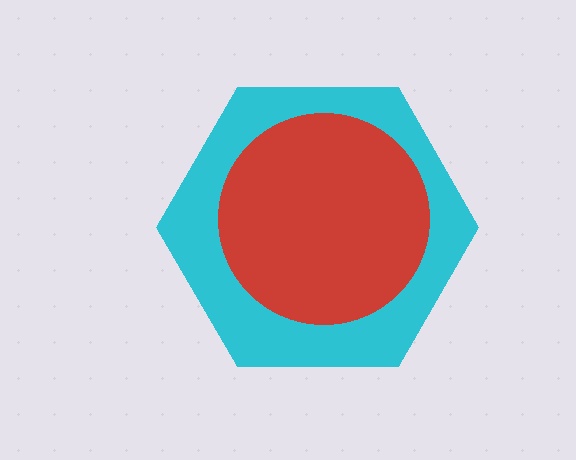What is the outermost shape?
The cyan hexagon.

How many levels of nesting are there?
2.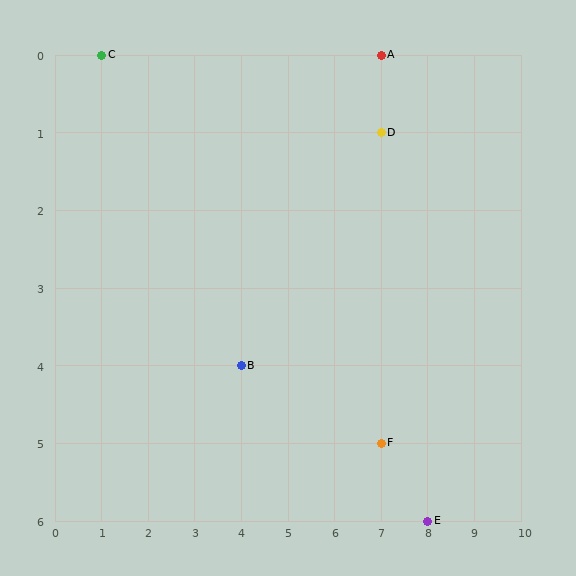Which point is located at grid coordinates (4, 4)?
Point B is at (4, 4).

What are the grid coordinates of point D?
Point D is at grid coordinates (7, 1).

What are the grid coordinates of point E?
Point E is at grid coordinates (8, 6).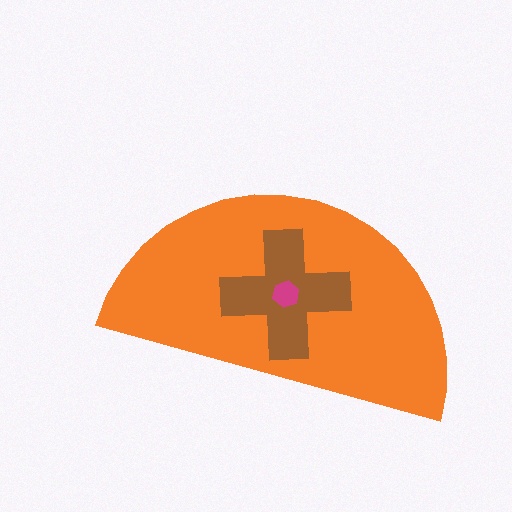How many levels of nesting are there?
3.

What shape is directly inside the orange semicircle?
The brown cross.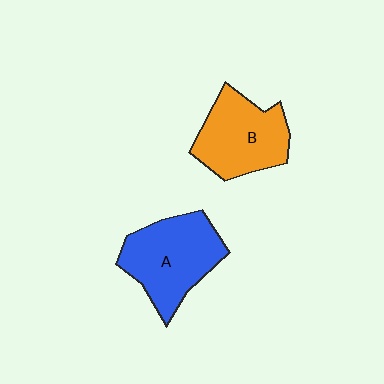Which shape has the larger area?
Shape A (blue).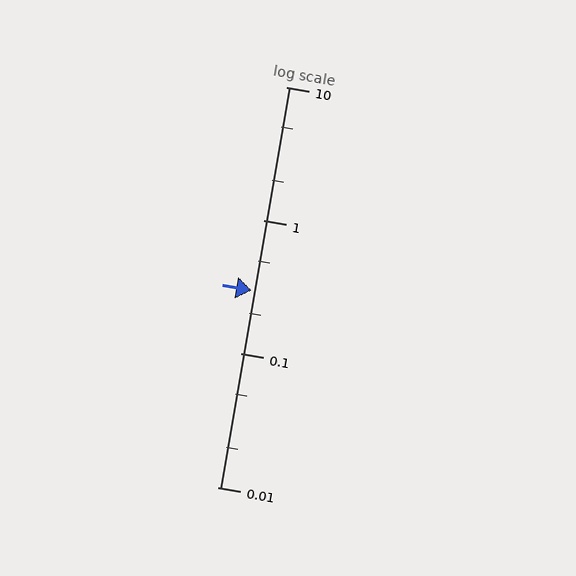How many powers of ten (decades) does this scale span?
The scale spans 3 decades, from 0.01 to 10.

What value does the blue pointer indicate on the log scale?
The pointer indicates approximately 0.3.